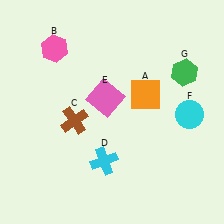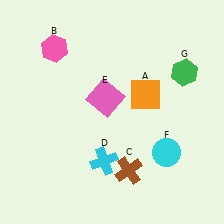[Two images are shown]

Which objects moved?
The objects that moved are: the brown cross (C), the cyan circle (F).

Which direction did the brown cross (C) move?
The brown cross (C) moved right.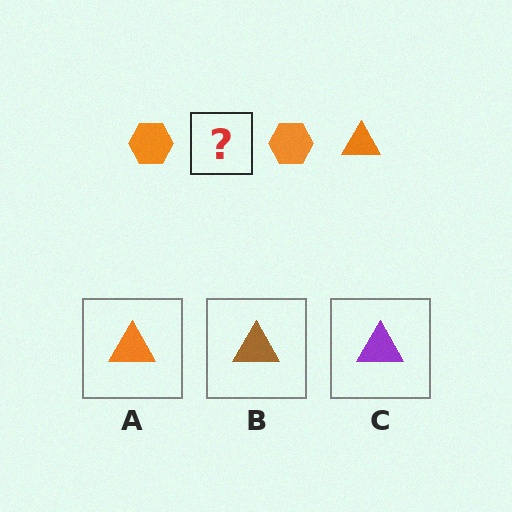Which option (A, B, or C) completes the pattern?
A.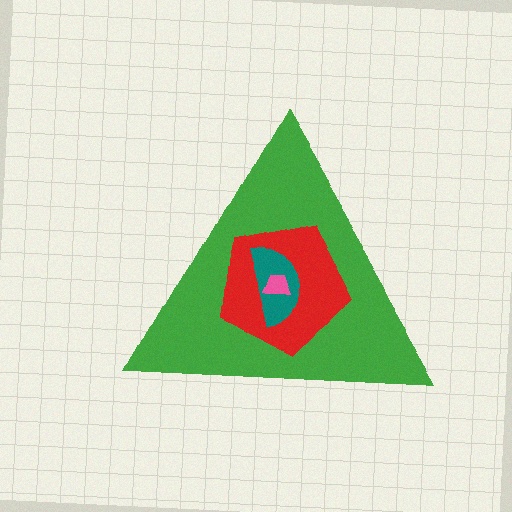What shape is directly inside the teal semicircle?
The pink trapezoid.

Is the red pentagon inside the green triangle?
Yes.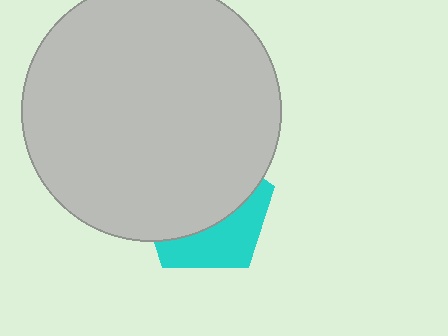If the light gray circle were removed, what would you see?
You would see the complete cyan pentagon.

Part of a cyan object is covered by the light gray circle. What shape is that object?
It is a pentagon.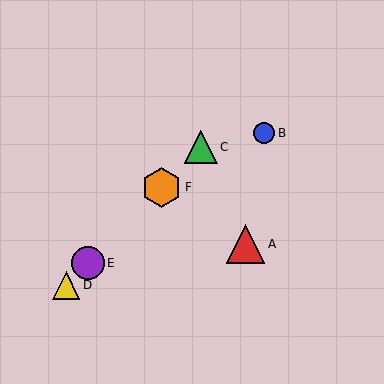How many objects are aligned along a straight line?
4 objects (C, D, E, F) are aligned along a straight line.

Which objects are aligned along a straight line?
Objects C, D, E, F are aligned along a straight line.